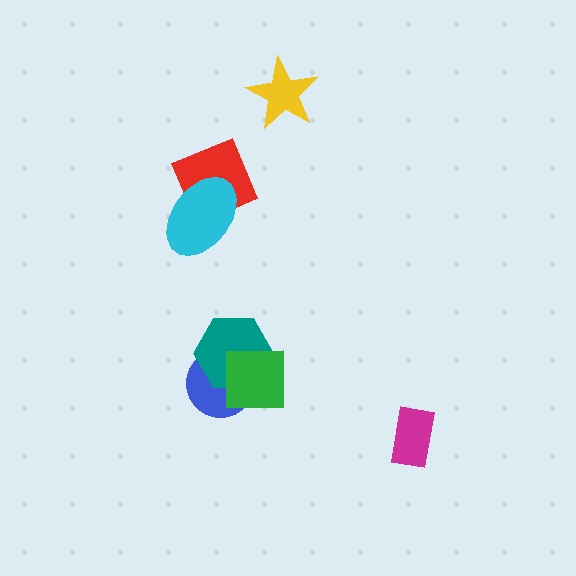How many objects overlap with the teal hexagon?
2 objects overlap with the teal hexagon.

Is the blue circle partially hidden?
Yes, it is partially covered by another shape.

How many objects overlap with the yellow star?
0 objects overlap with the yellow star.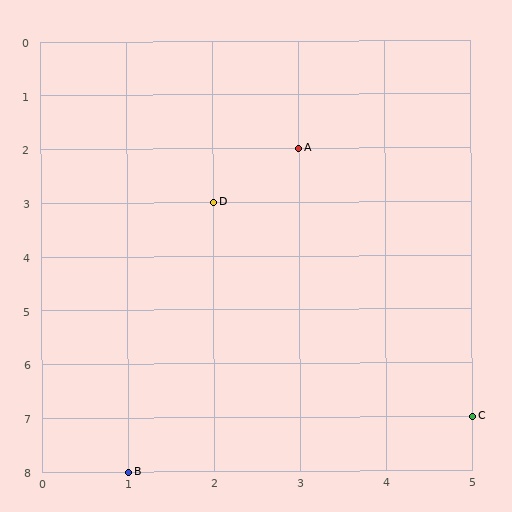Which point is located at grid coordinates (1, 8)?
Point B is at (1, 8).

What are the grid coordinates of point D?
Point D is at grid coordinates (2, 3).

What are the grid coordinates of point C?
Point C is at grid coordinates (5, 7).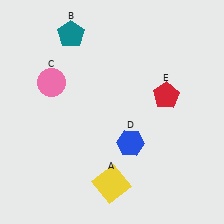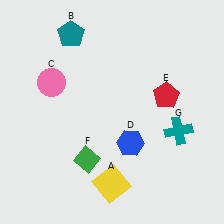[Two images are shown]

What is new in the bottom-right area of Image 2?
A teal cross (G) was added in the bottom-right area of Image 2.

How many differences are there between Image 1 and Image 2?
There are 2 differences between the two images.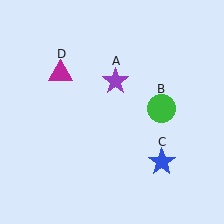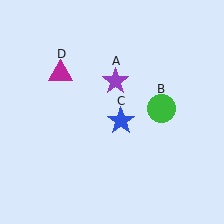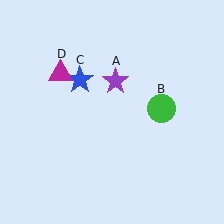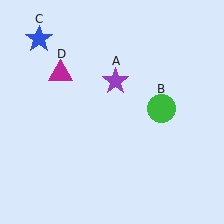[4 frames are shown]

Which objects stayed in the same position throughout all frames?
Purple star (object A) and green circle (object B) and magenta triangle (object D) remained stationary.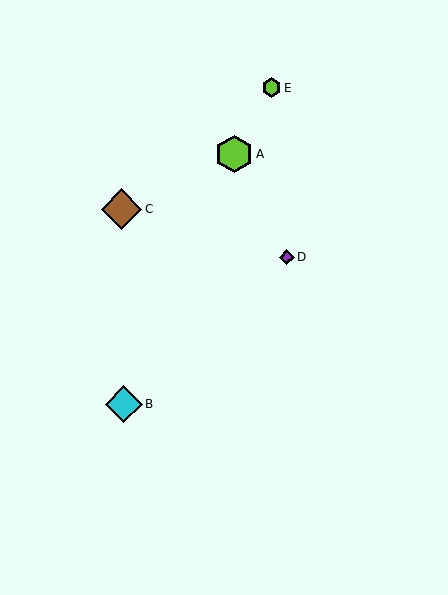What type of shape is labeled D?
Shape D is a purple diamond.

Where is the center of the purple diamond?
The center of the purple diamond is at (287, 257).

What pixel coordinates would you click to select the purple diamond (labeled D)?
Click at (287, 257) to select the purple diamond D.